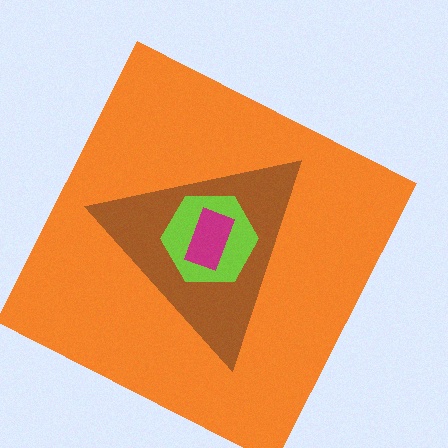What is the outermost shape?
The orange square.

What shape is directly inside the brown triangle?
The lime hexagon.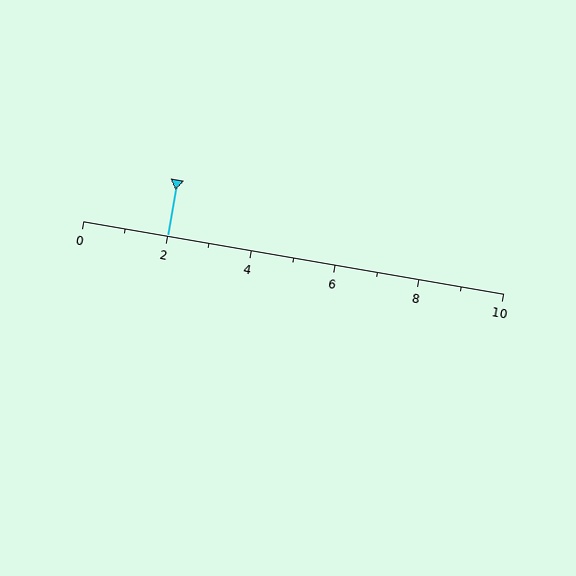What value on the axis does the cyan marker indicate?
The marker indicates approximately 2.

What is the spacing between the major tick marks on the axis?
The major ticks are spaced 2 apart.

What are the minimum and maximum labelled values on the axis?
The axis runs from 0 to 10.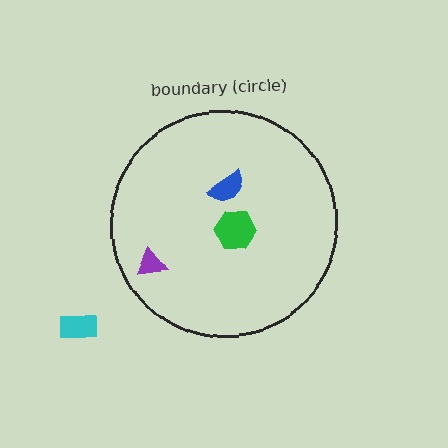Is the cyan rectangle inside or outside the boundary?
Outside.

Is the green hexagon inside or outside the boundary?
Inside.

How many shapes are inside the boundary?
3 inside, 1 outside.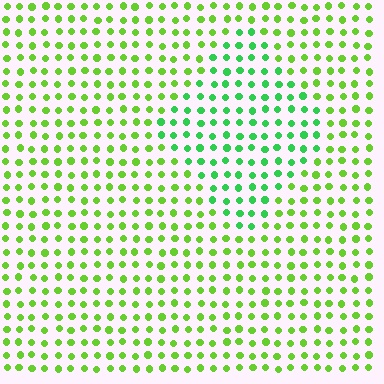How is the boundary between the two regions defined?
The boundary is defined purely by a slight shift in hue (about 33 degrees). Spacing, size, and orientation are identical on both sides.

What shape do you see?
I see a diamond.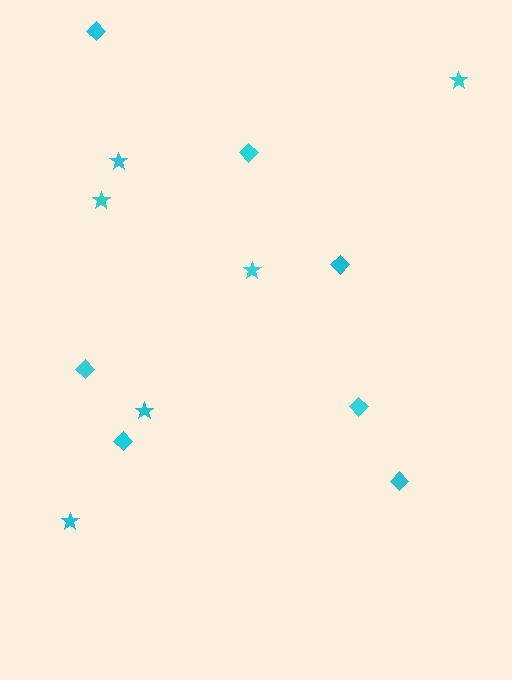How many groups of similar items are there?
There are 2 groups: one group of stars (6) and one group of diamonds (7).